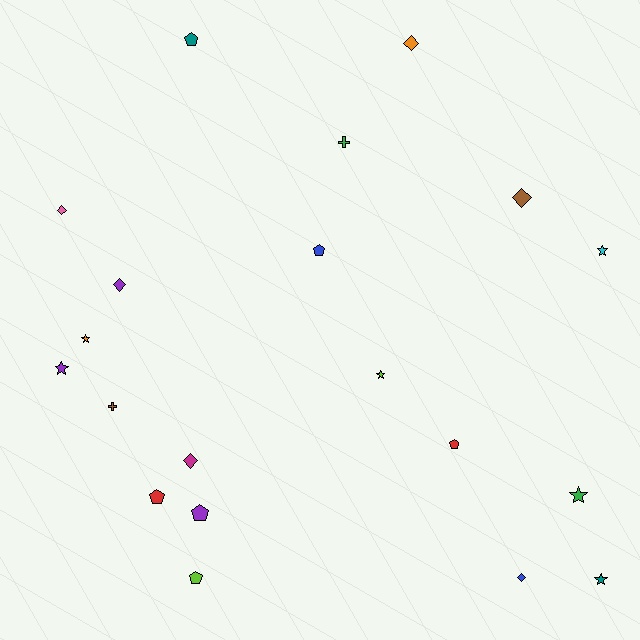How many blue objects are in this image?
There are 2 blue objects.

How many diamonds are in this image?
There are 6 diamonds.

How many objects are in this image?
There are 20 objects.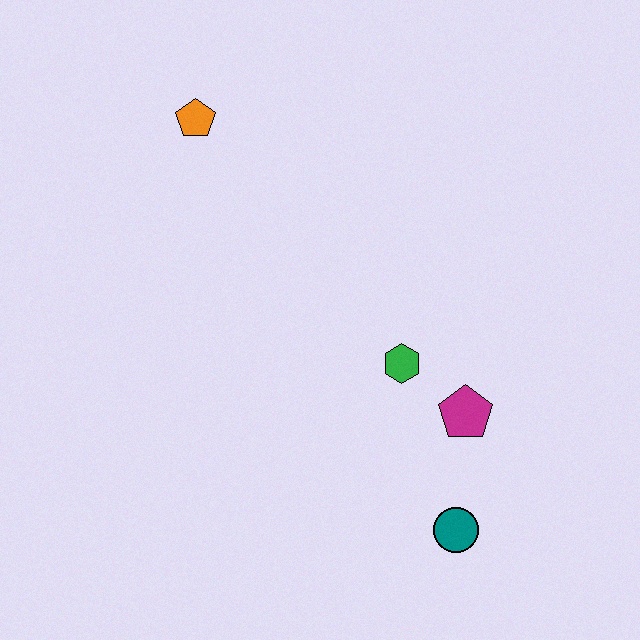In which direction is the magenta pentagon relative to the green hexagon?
The magenta pentagon is to the right of the green hexagon.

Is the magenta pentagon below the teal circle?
No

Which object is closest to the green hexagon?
The magenta pentagon is closest to the green hexagon.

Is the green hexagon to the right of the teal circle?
No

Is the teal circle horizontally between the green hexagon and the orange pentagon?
No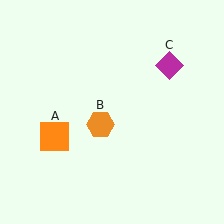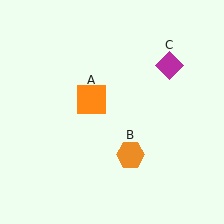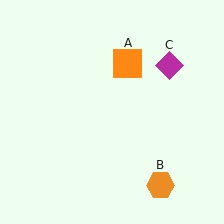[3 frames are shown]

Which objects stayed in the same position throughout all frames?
Magenta diamond (object C) remained stationary.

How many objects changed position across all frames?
2 objects changed position: orange square (object A), orange hexagon (object B).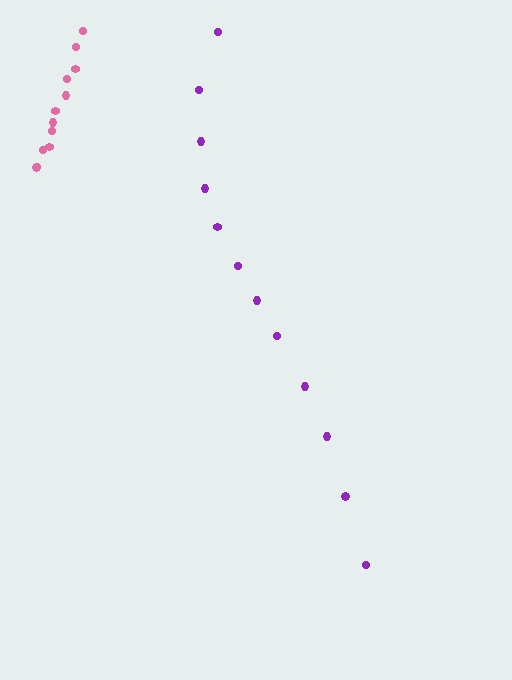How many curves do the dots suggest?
There are 2 distinct paths.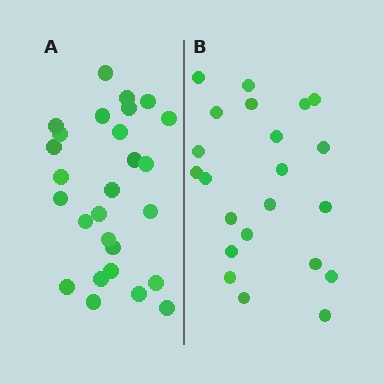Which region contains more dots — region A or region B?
Region A (the left region) has more dots.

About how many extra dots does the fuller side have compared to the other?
Region A has about 5 more dots than region B.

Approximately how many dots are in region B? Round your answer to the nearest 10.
About 20 dots. (The exact count is 22, which rounds to 20.)